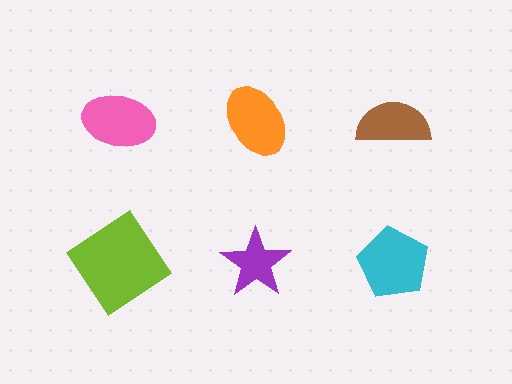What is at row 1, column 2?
An orange ellipse.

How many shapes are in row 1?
3 shapes.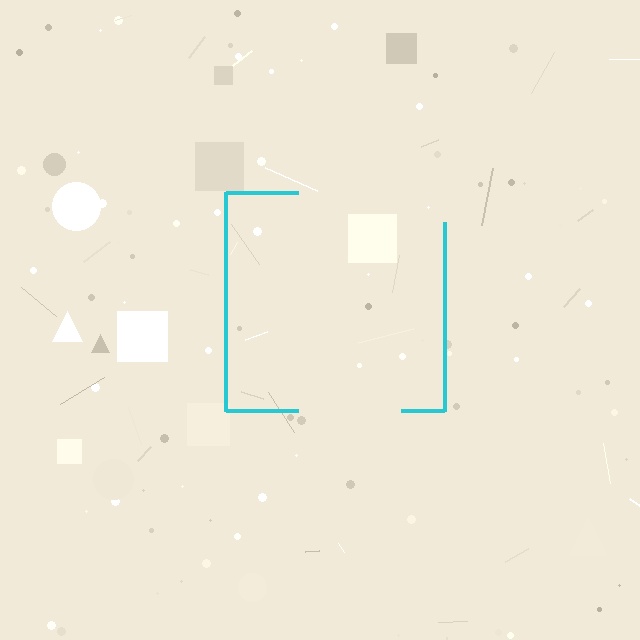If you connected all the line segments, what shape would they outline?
They would outline a square.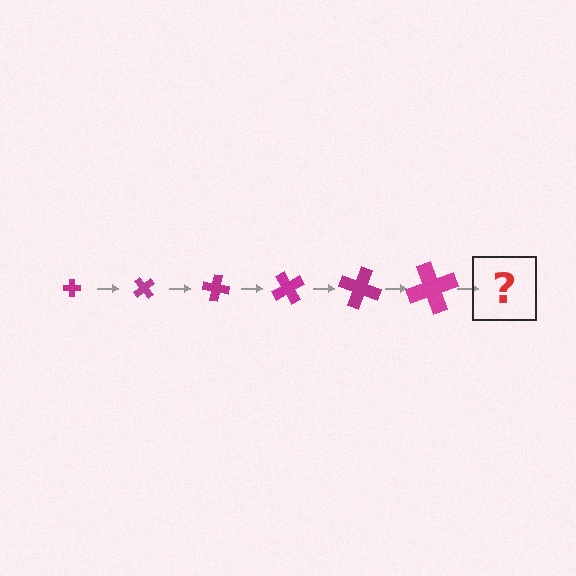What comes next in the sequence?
The next element should be a cross, larger than the previous one and rotated 300 degrees from the start.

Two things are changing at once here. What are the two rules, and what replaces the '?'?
The two rules are that the cross grows larger each step and it rotates 50 degrees each step. The '?' should be a cross, larger than the previous one and rotated 300 degrees from the start.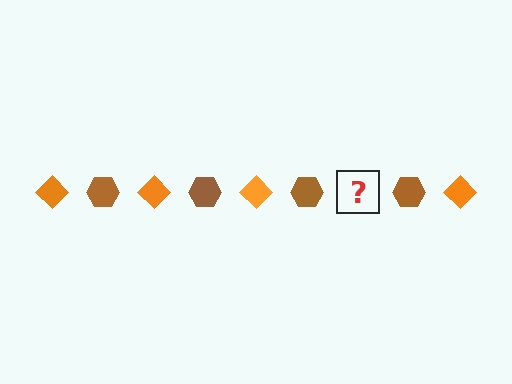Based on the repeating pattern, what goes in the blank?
The blank should be an orange diamond.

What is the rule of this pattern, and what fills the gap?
The rule is that the pattern alternates between orange diamond and brown hexagon. The gap should be filled with an orange diamond.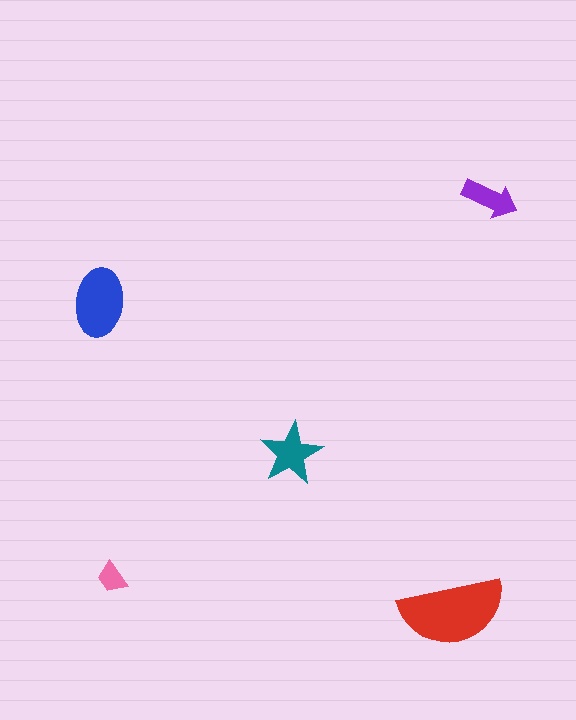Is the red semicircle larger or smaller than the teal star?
Larger.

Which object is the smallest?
The pink trapezoid.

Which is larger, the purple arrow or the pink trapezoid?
The purple arrow.